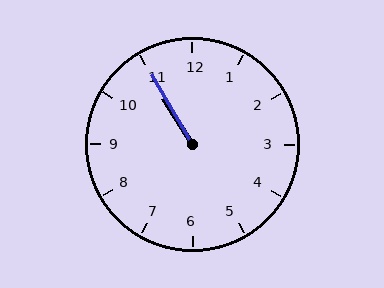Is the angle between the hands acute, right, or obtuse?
It is acute.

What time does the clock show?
10:55.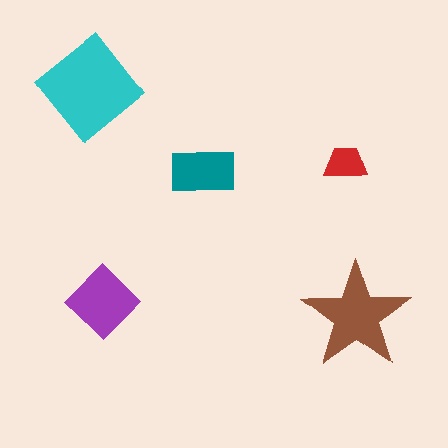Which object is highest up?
The cyan diamond is topmost.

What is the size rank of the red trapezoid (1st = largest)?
5th.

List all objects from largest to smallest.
The cyan diamond, the brown star, the purple diamond, the teal rectangle, the red trapezoid.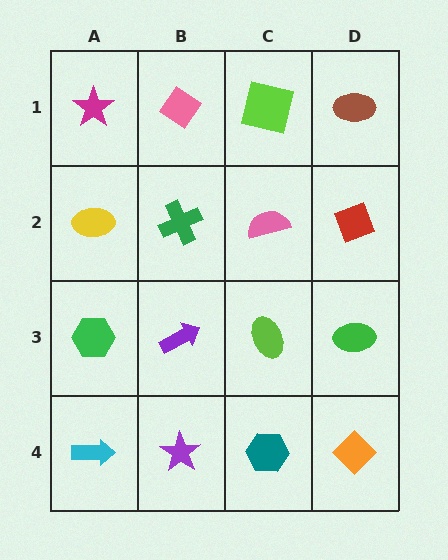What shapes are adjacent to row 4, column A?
A green hexagon (row 3, column A), a purple star (row 4, column B).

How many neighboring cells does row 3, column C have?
4.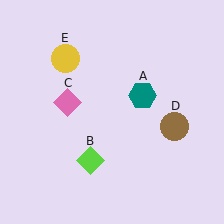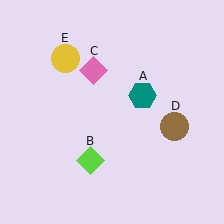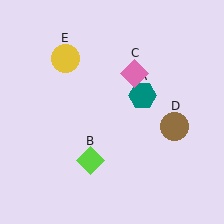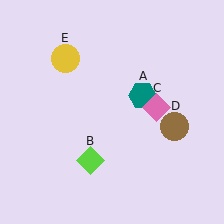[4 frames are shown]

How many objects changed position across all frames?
1 object changed position: pink diamond (object C).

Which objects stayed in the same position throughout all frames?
Teal hexagon (object A) and lime diamond (object B) and brown circle (object D) and yellow circle (object E) remained stationary.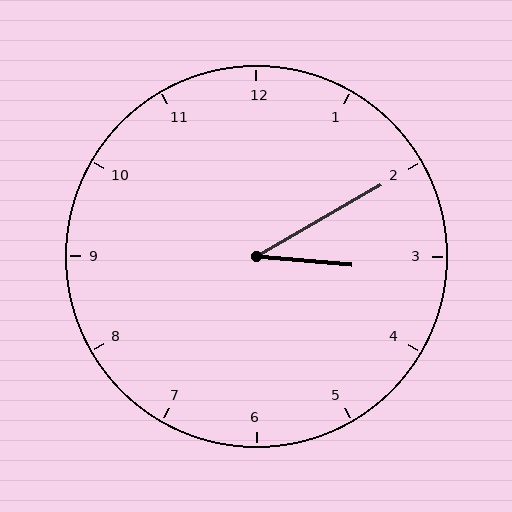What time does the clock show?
3:10.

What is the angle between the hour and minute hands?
Approximately 35 degrees.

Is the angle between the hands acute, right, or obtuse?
It is acute.